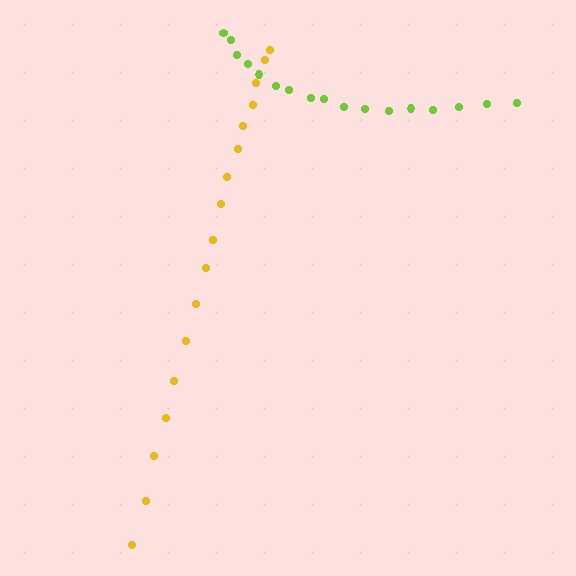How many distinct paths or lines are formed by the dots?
There are 2 distinct paths.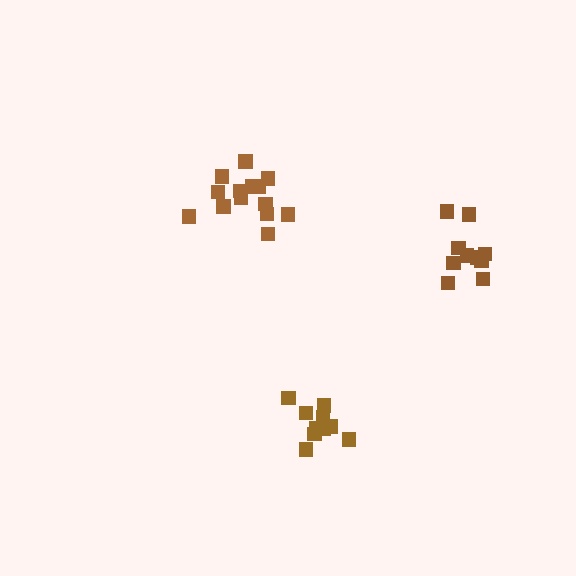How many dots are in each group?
Group 1: 14 dots, Group 2: 10 dots, Group 3: 10 dots (34 total).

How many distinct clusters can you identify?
There are 3 distinct clusters.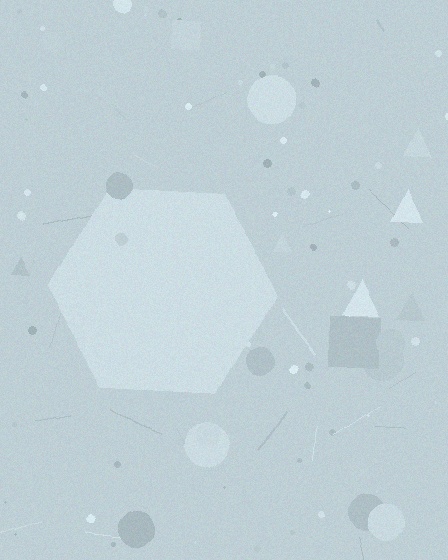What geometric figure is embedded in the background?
A hexagon is embedded in the background.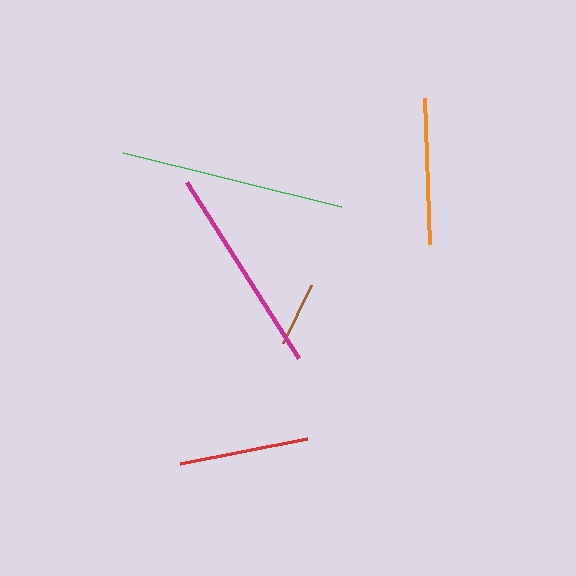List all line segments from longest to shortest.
From longest to shortest: green, magenta, orange, red, brown.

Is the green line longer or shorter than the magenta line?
The green line is longer than the magenta line.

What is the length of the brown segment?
The brown segment is approximately 65 pixels long.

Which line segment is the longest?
The green line is the longest at approximately 225 pixels.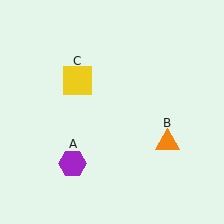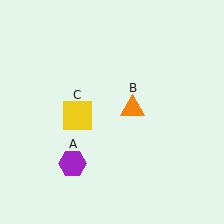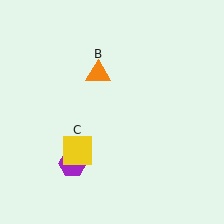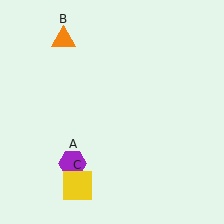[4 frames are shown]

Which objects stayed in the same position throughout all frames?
Purple hexagon (object A) remained stationary.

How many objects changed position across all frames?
2 objects changed position: orange triangle (object B), yellow square (object C).